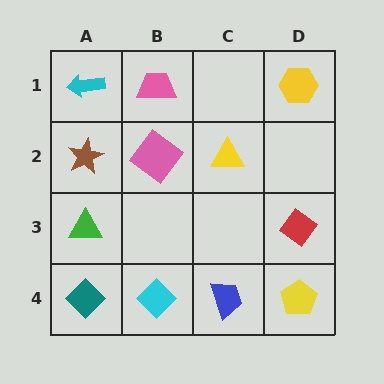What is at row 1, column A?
A cyan arrow.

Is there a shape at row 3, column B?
No, that cell is empty.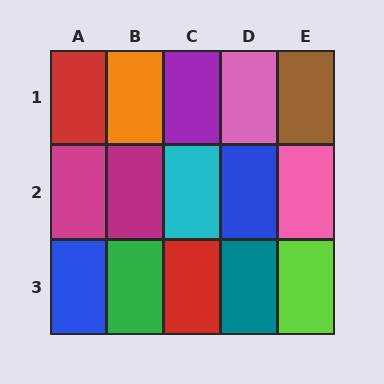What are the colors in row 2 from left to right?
Magenta, magenta, cyan, blue, pink.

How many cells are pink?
2 cells are pink.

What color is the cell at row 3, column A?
Blue.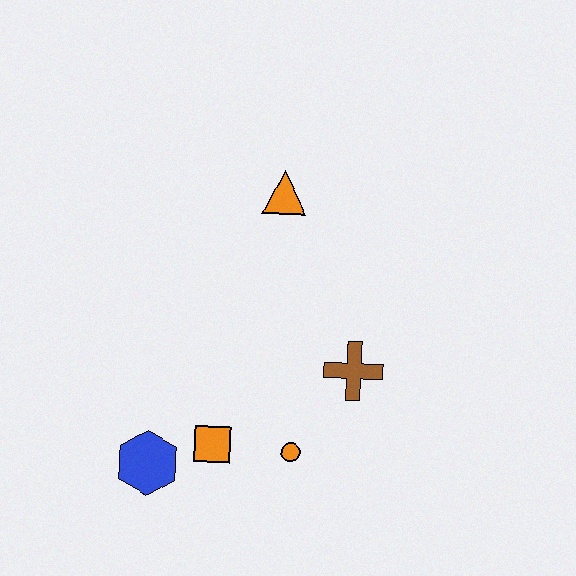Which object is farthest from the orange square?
The orange triangle is farthest from the orange square.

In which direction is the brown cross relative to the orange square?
The brown cross is to the right of the orange square.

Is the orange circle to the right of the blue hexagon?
Yes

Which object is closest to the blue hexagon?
The orange square is closest to the blue hexagon.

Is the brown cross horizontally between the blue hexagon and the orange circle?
No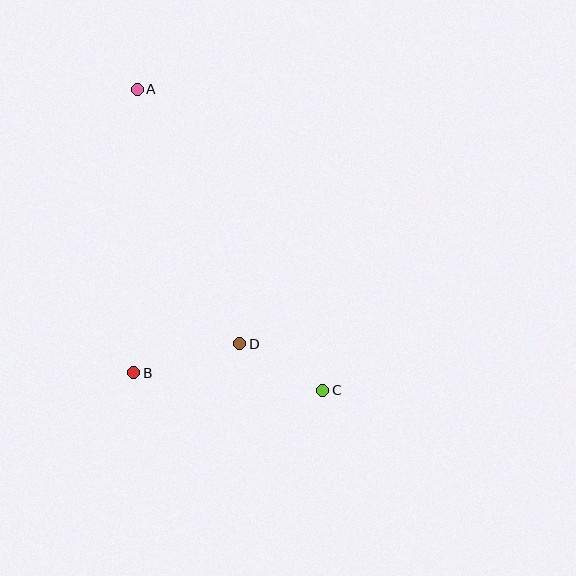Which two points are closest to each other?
Points C and D are closest to each other.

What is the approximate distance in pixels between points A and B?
The distance between A and B is approximately 284 pixels.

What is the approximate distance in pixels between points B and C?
The distance between B and C is approximately 190 pixels.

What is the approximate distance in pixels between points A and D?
The distance between A and D is approximately 274 pixels.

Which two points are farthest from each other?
Points A and C are farthest from each other.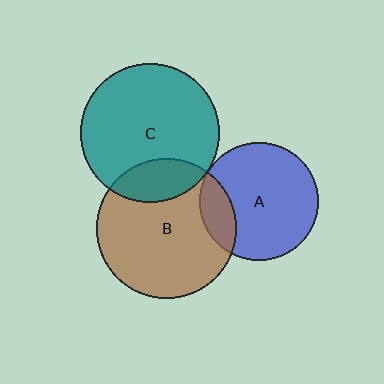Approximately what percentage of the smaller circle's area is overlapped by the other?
Approximately 20%.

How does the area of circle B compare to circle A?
Approximately 1.4 times.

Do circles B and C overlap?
Yes.